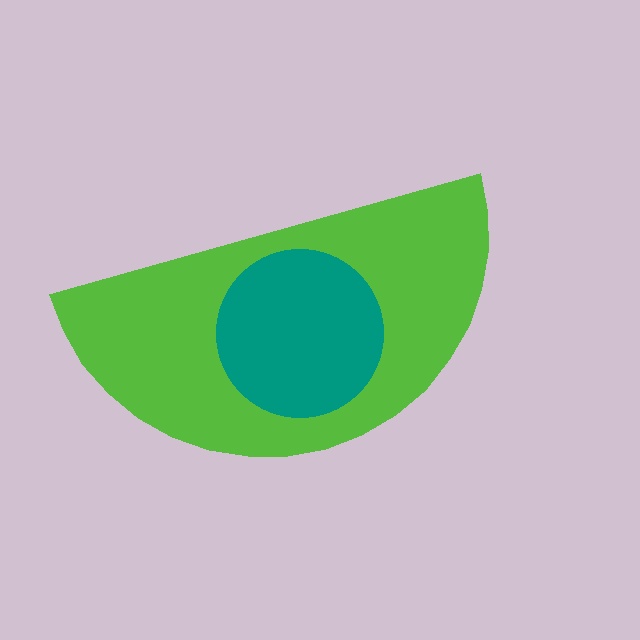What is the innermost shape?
The teal circle.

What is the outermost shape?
The lime semicircle.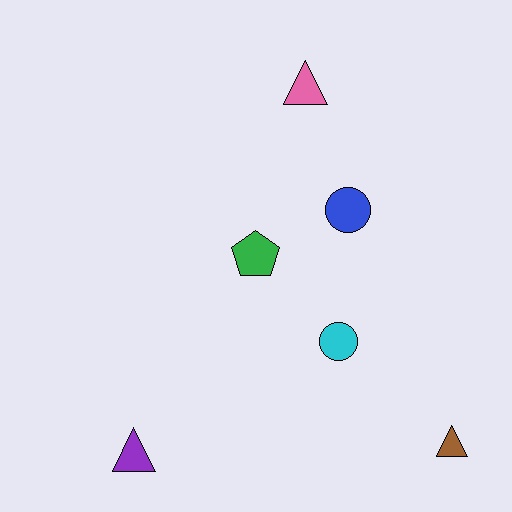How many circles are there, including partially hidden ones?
There are 2 circles.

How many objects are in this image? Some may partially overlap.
There are 6 objects.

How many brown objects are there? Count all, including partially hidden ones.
There is 1 brown object.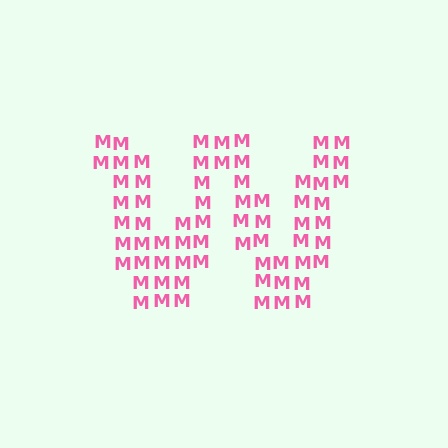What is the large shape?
The large shape is the letter W.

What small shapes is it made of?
It is made of small letter M's.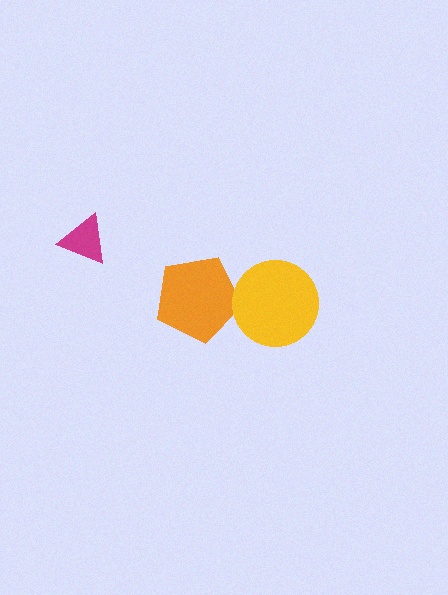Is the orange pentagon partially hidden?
Yes, it is partially covered by another shape.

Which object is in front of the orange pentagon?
The yellow circle is in front of the orange pentagon.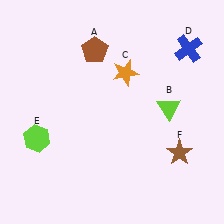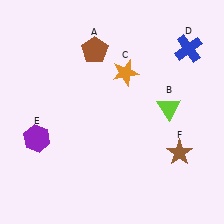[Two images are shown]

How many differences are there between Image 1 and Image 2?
There is 1 difference between the two images.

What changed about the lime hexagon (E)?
In Image 1, E is lime. In Image 2, it changed to purple.